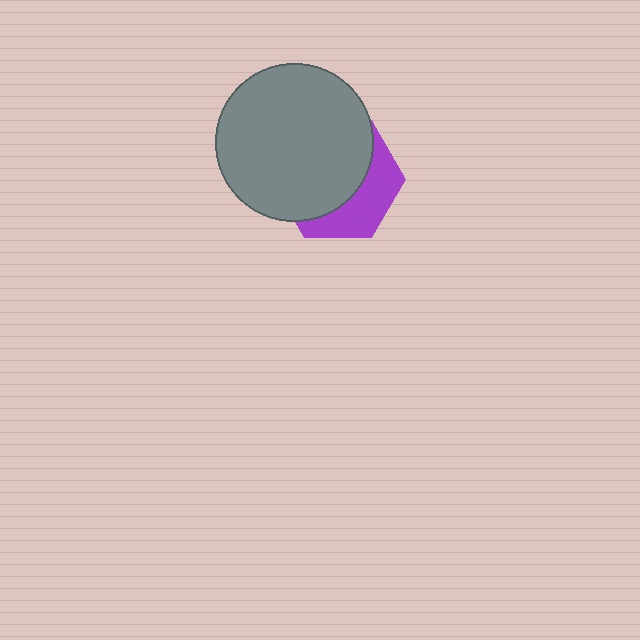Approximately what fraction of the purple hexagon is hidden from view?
Roughly 64% of the purple hexagon is hidden behind the gray circle.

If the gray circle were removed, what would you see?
You would see the complete purple hexagon.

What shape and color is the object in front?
The object in front is a gray circle.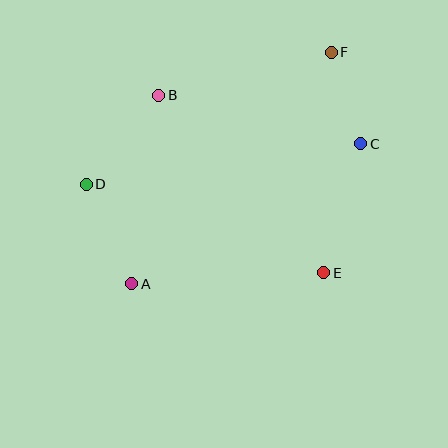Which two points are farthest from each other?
Points A and F are farthest from each other.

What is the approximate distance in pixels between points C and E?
The distance between C and E is approximately 134 pixels.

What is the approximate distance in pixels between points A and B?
The distance between A and B is approximately 191 pixels.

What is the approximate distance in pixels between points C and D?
The distance between C and D is approximately 277 pixels.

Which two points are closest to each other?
Points C and F are closest to each other.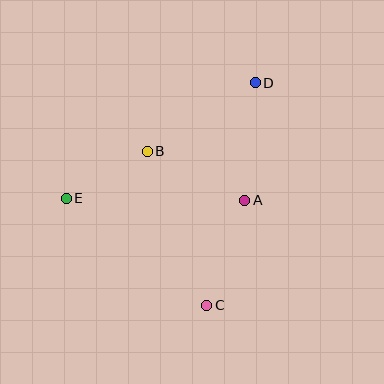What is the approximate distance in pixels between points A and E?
The distance between A and E is approximately 178 pixels.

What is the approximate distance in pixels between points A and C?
The distance between A and C is approximately 111 pixels.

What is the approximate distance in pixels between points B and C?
The distance between B and C is approximately 165 pixels.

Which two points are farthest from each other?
Points C and D are farthest from each other.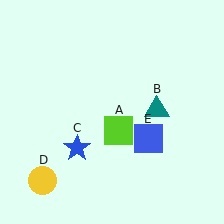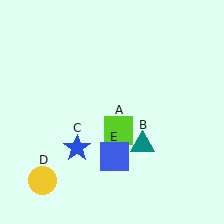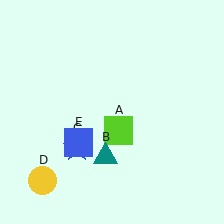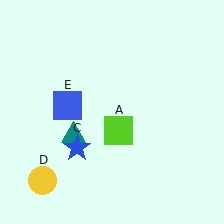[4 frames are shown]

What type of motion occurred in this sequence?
The teal triangle (object B), blue square (object E) rotated clockwise around the center of the scene.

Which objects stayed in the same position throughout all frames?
Lime square (object A) and blue star (object C) and yellow circle (object D) remained stationary.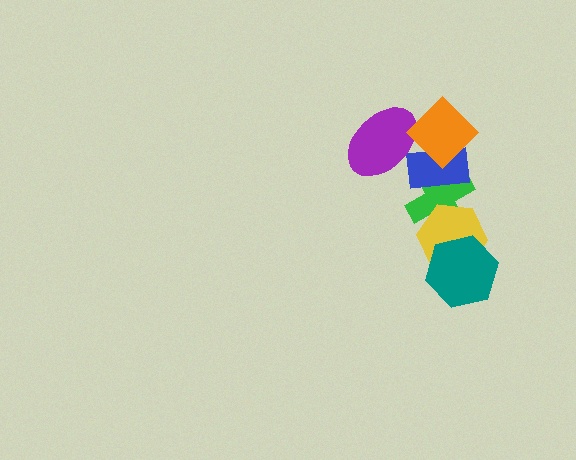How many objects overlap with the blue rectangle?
3 objects overlap with the blue rectangle.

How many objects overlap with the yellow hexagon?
2 objects overlap with the yellow hexagon.